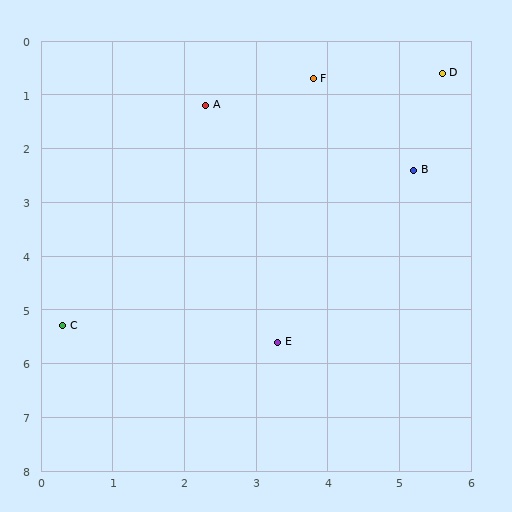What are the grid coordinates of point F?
Point F is at approximately (3.8, 0.7).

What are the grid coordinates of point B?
Point B is at approximately (5.2, 2.4).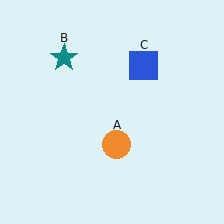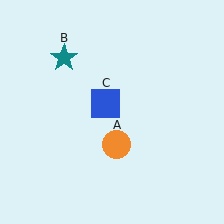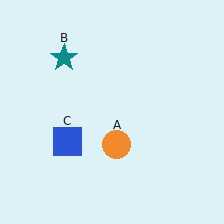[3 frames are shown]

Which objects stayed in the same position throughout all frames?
Orange circle (object A) and teal star (object B) remained stationary.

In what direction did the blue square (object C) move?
The blue square (object C) moved down and to the left.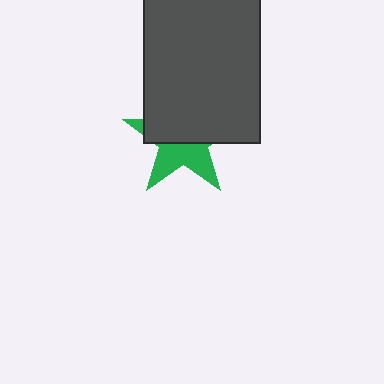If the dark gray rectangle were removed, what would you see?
You would see the complete green star.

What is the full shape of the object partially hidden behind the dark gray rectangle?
The partially hidden object is a green star.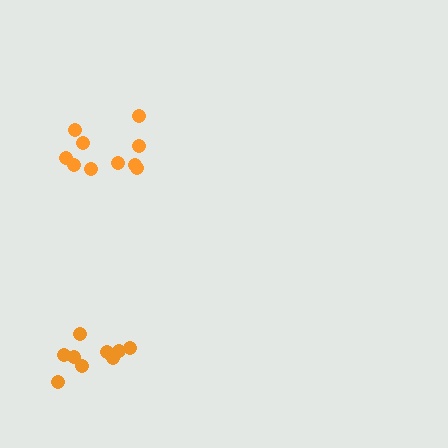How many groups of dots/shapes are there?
There are 2 groups.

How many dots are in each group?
Group 1: 10 dots, Group 2: 9 dots (19 total).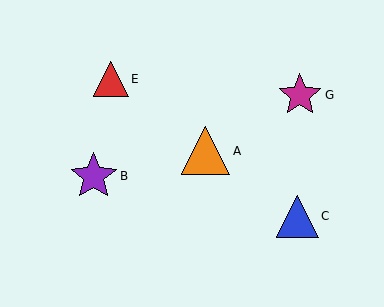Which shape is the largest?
The orange triangle (labeled A) is the largest.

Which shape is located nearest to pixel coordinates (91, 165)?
The purple star (labeled B) at (94, 176) is nearest to that location.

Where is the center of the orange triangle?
The center of the orange triangle is at (205, 151).